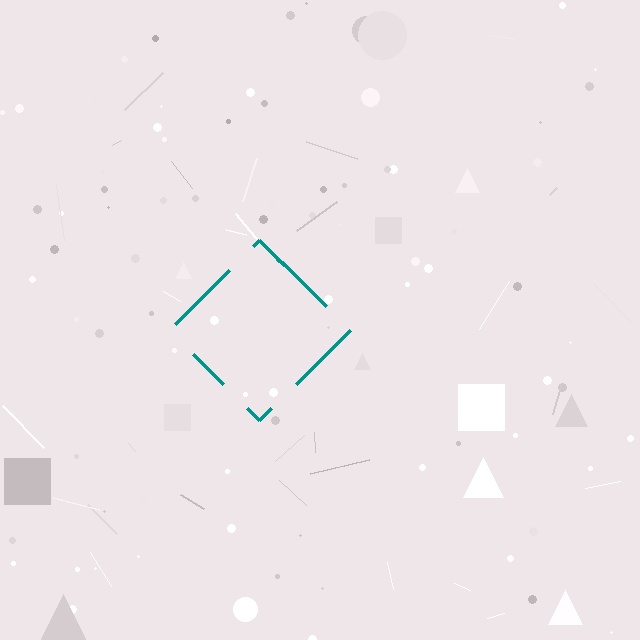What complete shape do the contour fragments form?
The contour fragments form a diamond.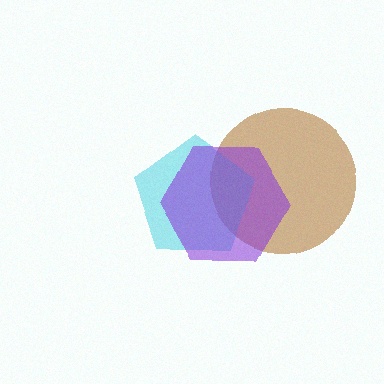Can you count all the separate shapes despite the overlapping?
Yes, there are 3 separate shapes.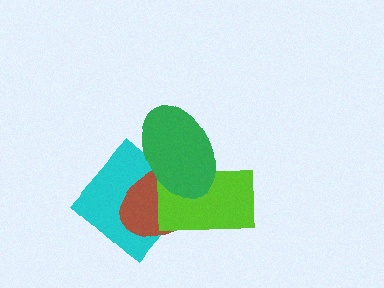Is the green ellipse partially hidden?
No, no other shape covers it.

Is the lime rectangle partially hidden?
Yes, it is partially covered by another shape.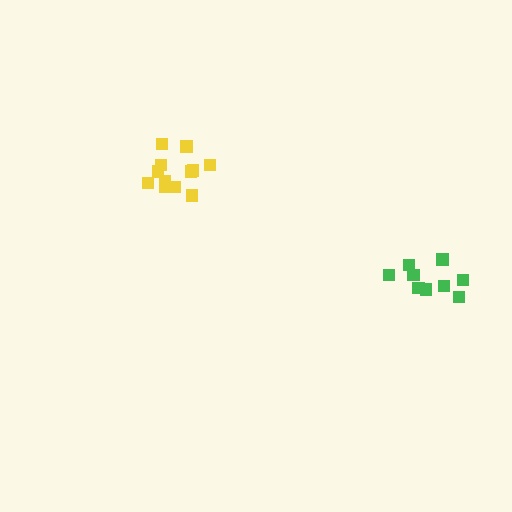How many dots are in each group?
Group 1: 10 dots, Group 2: 12 dots (22 total).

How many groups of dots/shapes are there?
There are 2 groups.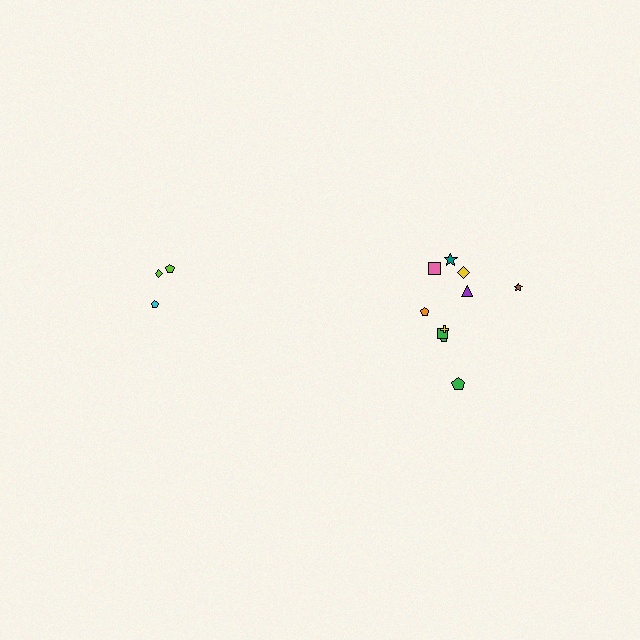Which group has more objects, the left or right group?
The right group.